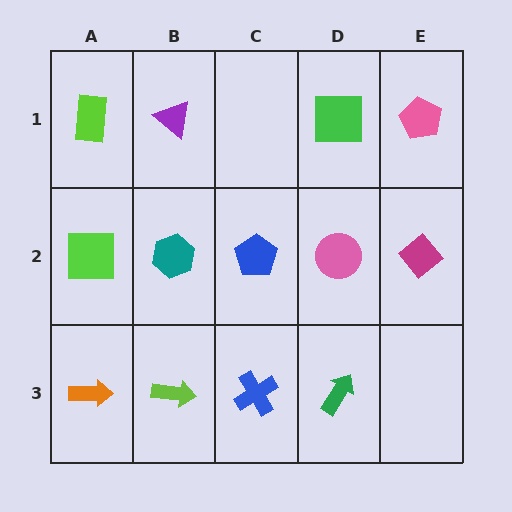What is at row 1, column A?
A lime rectangle.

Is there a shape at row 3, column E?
No, that cell is empty.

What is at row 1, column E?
A pink pentagon.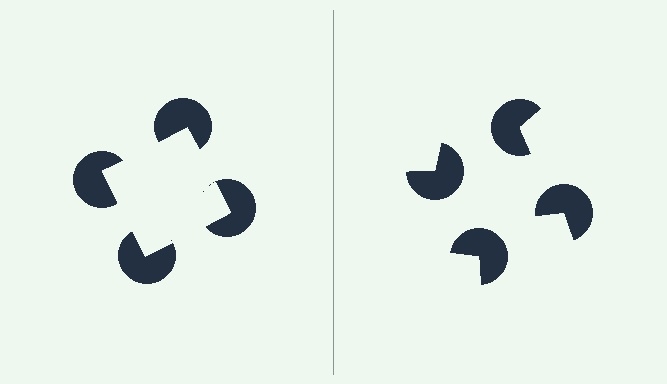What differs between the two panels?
The pac-man discs are positioned identically on both sides; only the wedge orientations differ. On the left they align to a square; on the right they are misaligned.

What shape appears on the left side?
An illusory square.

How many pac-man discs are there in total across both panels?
8 — 4 on each side.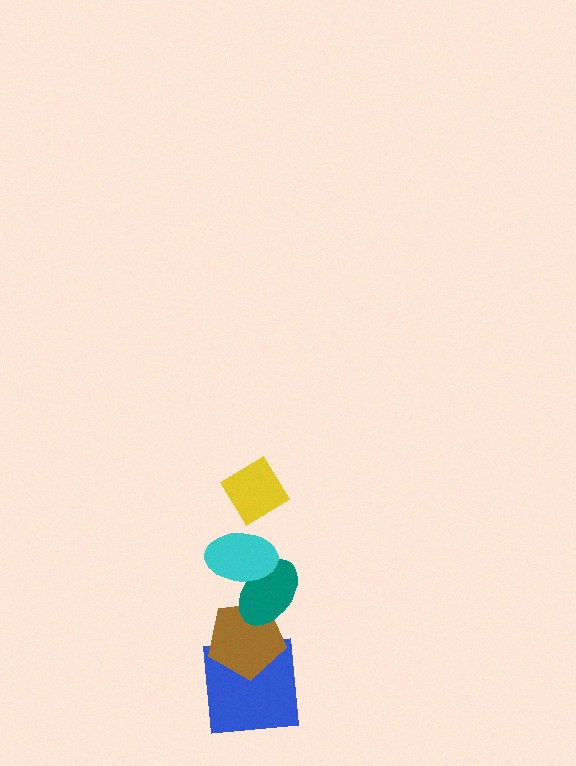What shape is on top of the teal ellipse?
The cyan ellipse is on top of the teal ellipse.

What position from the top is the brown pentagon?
The brown pentagon is 4th from the top.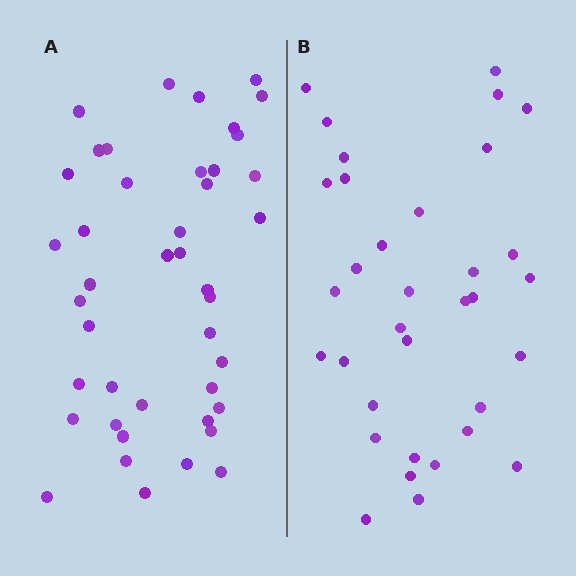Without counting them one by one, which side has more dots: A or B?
Region A (the left region) has more dots.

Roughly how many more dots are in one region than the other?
Region A has roughly 8 or so more dots than region B.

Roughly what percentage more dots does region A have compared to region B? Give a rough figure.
About 25% more.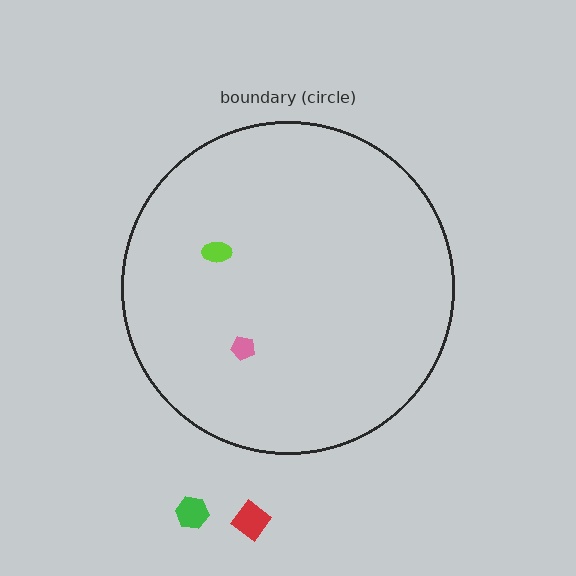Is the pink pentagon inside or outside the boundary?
Inside.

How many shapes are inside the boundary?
2 inside, 2 outside.